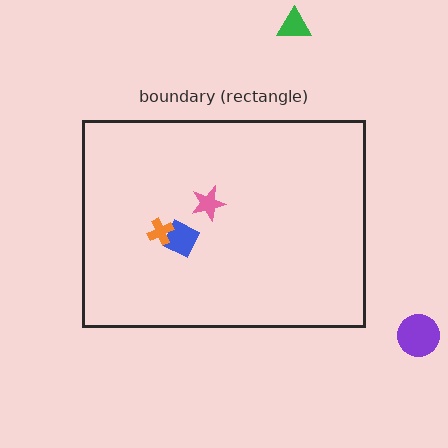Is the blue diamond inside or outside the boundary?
Inside.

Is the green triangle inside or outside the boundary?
Outside.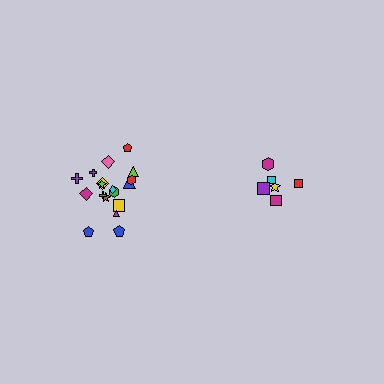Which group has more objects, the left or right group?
The left group.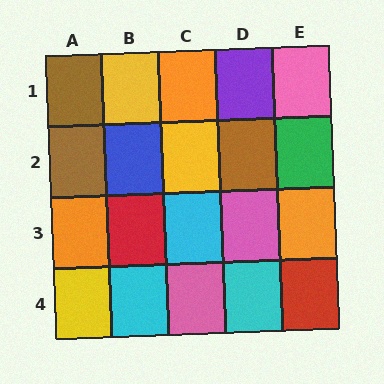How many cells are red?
2 cells are red.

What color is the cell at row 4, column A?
Yellow.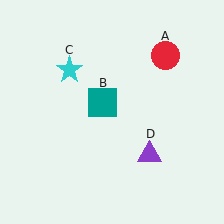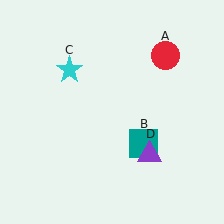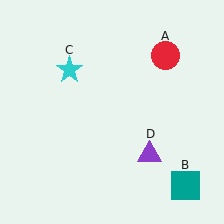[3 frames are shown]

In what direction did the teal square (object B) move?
The teal square (object B) moved down and to the right.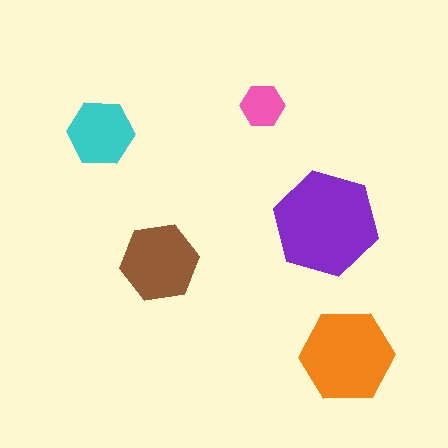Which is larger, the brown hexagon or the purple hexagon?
The purple one.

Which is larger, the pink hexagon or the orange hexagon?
The orange one.